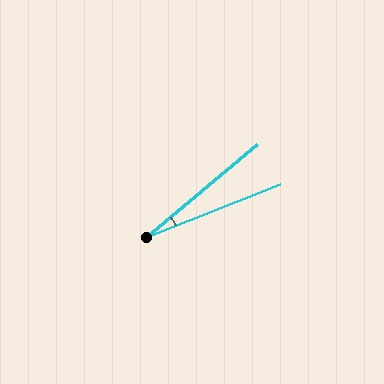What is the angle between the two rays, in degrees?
Approximately 18 degrees.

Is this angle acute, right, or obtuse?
It is acute.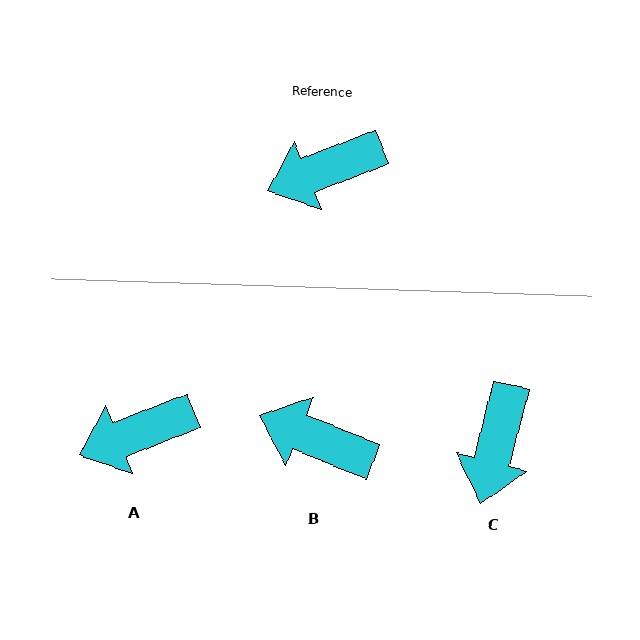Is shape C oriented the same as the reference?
No, it is off by about 55 degrees.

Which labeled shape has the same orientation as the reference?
A.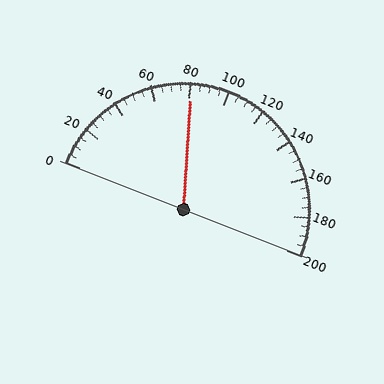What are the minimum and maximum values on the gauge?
The gauge ranges from 0 to 200.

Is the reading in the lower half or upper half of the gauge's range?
The reading is in the lower half of the range (0 to 200).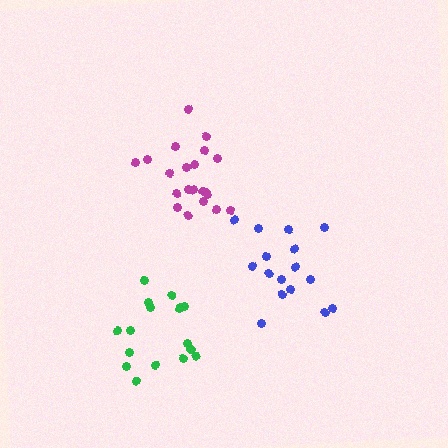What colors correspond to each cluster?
The clusters are colored: green, magenta, blue.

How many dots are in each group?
Group 1: 17 dots, Group 2: 21 dots, Group 3: 16 dots (54 total).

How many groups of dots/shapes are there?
There are 3 groups.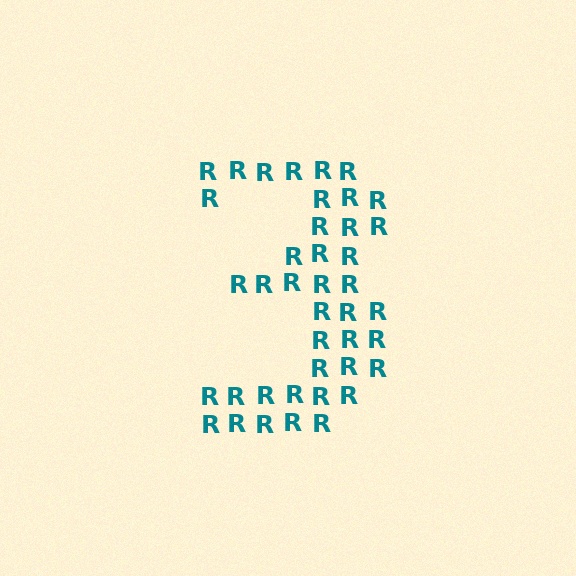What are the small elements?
The small elements are letter R's.